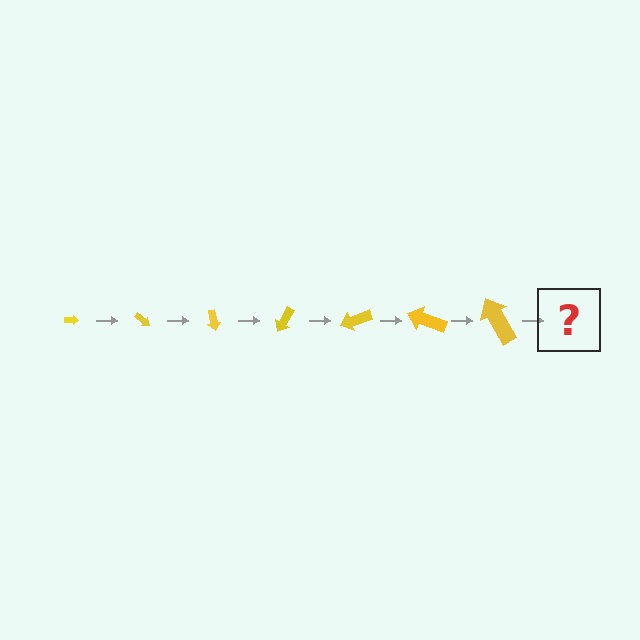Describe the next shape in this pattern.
It should be an arrow, larger than the previous one and rotated 280 degrees from the start.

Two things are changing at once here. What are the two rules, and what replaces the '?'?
The two rules are that the arrow grows larger each step and it rotates 40 degrees each step. The '?' should be an arrow, larger than the previous one and rotated 280 degrees from the start.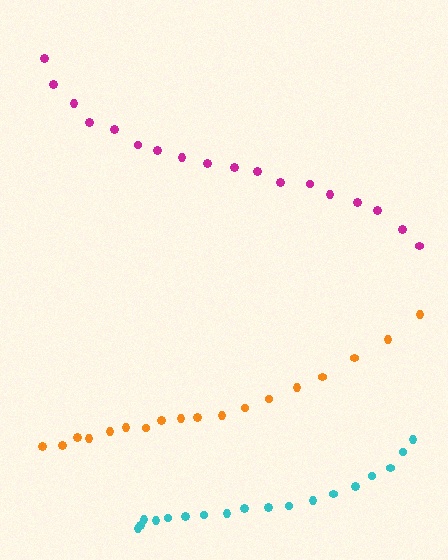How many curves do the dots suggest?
There are 3 distinct paths.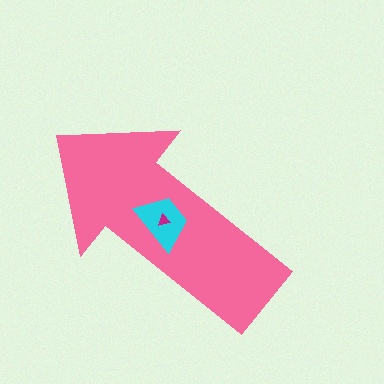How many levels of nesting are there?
3.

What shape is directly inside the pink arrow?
The cyan trapezoid.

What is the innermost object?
The magenta triangle.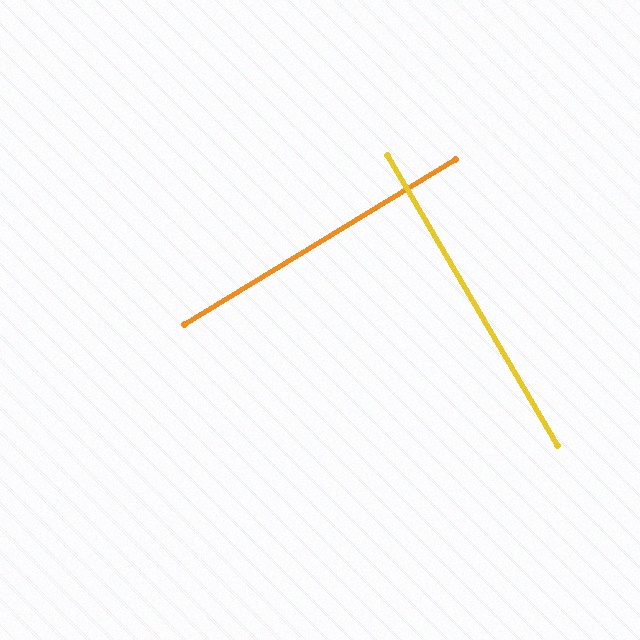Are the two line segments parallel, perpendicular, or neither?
Perpendicular — they meet at approximately 89°.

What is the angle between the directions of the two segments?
Approximately 89 degrees.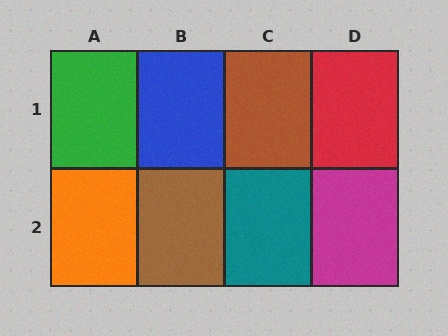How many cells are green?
1 cell is green.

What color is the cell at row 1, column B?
Blue.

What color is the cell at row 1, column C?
Brown.